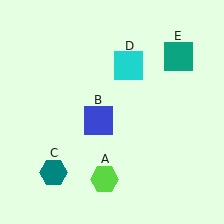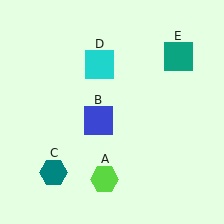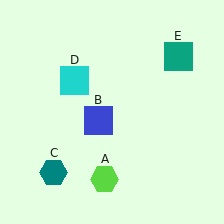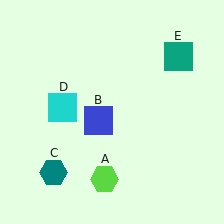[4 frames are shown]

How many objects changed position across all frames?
1 object changed position: cyan square (object D).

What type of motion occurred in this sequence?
The cyan square (object D) rotated counterclockwise around the center of the scene.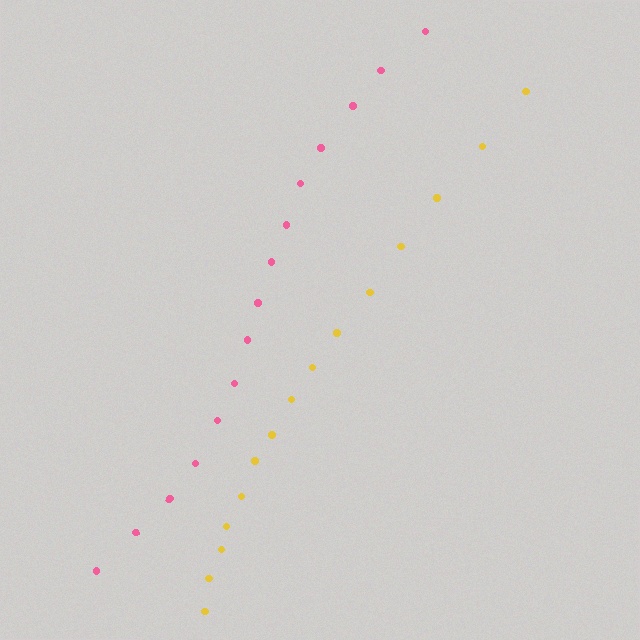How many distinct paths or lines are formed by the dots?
There are 2 distinct paths.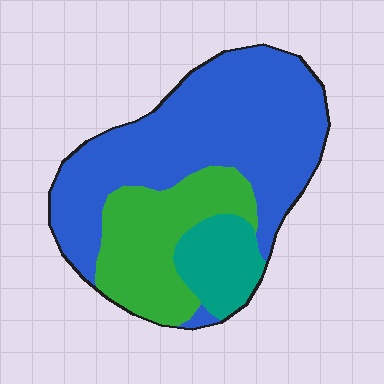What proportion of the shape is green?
Green takes up about one quarter (1/4) of the shape.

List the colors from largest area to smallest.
From largest to smallest: blue, green, teal.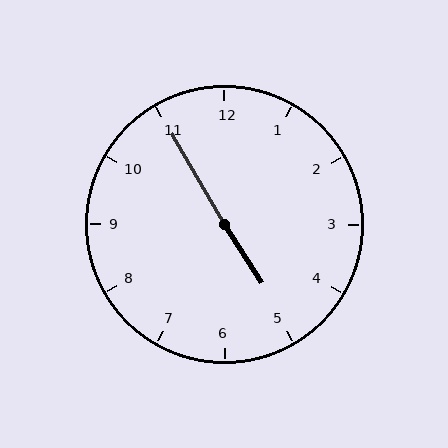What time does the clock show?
4:55.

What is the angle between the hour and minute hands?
Approximately 178 degrees.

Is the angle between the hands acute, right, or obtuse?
It is obtuse.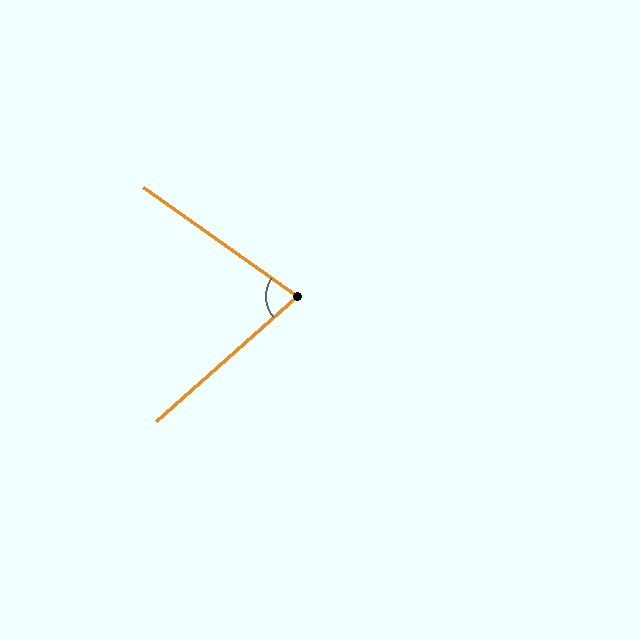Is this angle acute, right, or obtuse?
It is acute.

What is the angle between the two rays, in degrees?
Approximately 77 degrees.